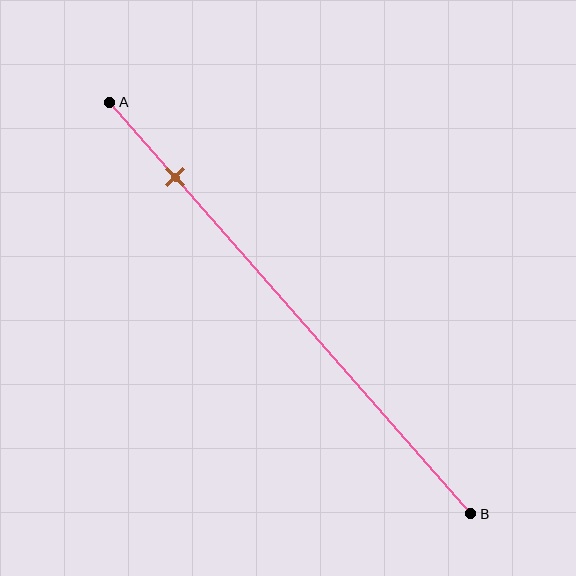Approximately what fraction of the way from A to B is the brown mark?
The brown mark is approximately 20% of the way from A to B.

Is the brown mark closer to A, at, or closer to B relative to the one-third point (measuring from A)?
The brown mark is closer to point A than the one-third point of segment AB.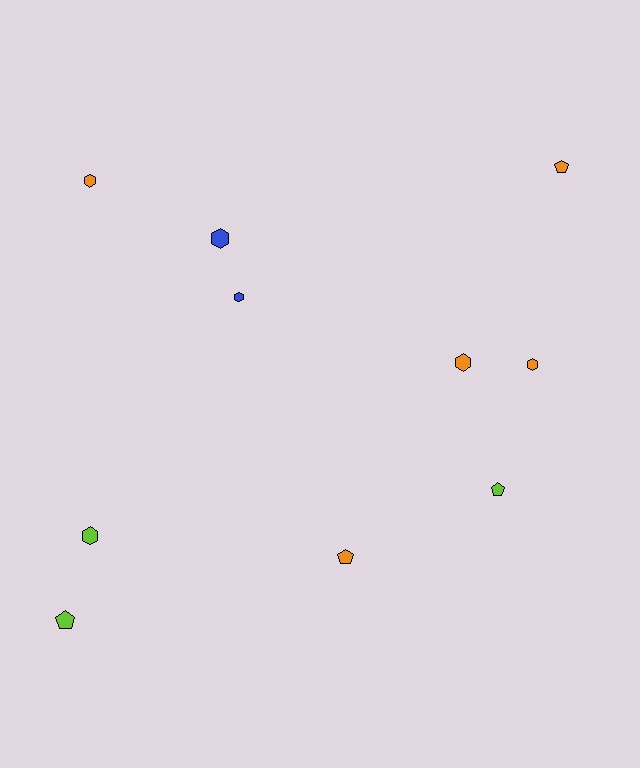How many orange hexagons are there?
There are 3 orange hexagons.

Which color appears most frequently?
Orange, with 5 objects.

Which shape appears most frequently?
Hexagon, with 6 objects.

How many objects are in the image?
There are 10 objects.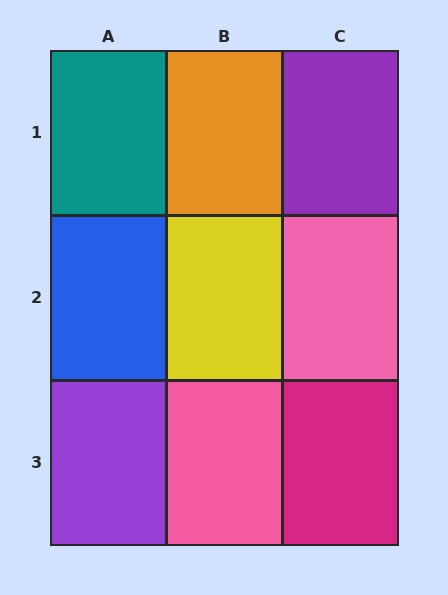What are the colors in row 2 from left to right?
Blue, yellow, pink.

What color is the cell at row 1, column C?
Purple.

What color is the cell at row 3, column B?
Pink.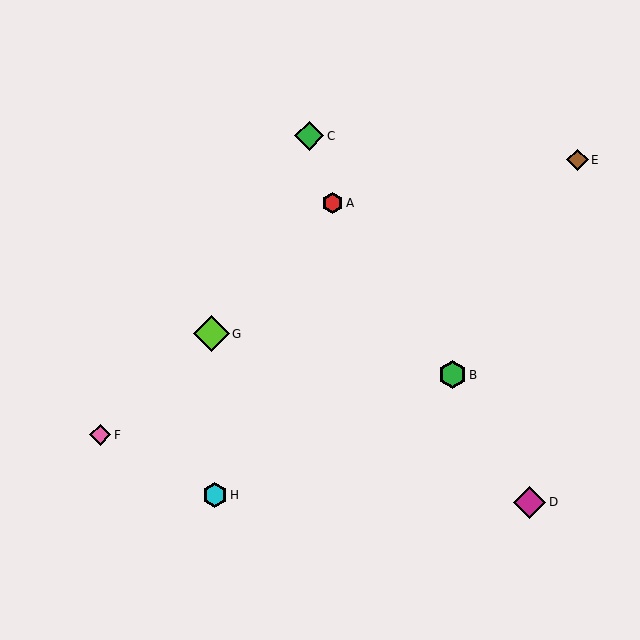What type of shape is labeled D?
Shape D is a magenta diamond.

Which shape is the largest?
The lime diamond (labeled G) is the largest.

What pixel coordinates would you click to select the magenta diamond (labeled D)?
Click at (530, 502) to select the magenta diamond D.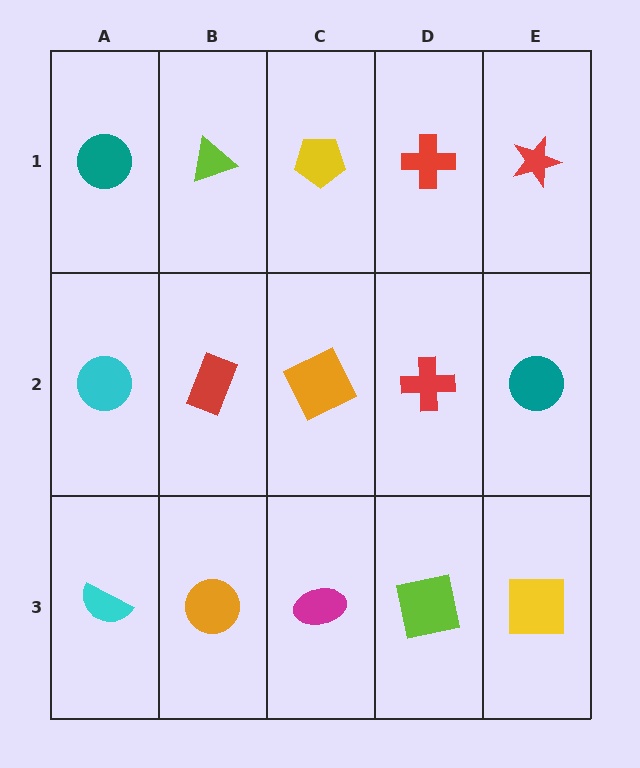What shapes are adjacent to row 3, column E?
A teal circle (row 2, column E), a lime square (row 3, column D).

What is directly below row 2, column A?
A cyan semicircle.